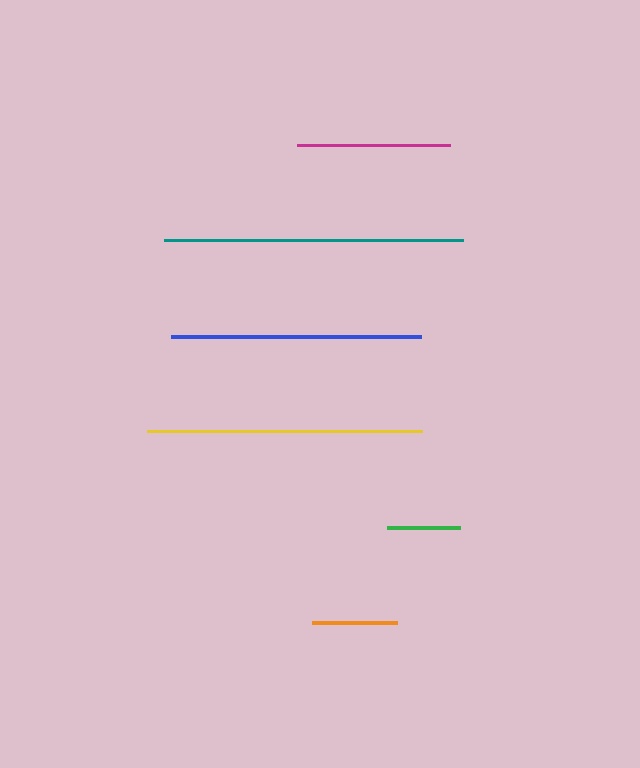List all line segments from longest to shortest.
From longest to shortest: teal, yellow, blue, magenta, orange, green.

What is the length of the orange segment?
The orange segment is approximately 85 pixels long.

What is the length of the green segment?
The green segment is approximately 72 pixels long.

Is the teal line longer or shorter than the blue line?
The teal line is longer than the blue line.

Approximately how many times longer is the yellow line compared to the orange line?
The yellow line is approximately 3.2 times the length of the orange line.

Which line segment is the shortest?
The green line is the shortest at approximately 72 pixels.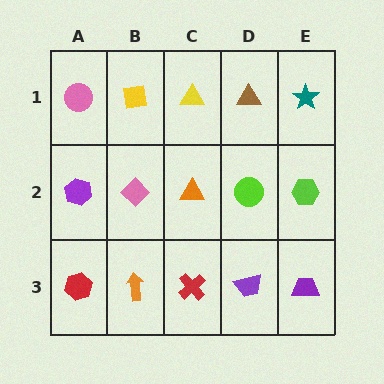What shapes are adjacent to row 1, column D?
A lime circle (row 2, column D), a yellow triangle (row 1, column C), a teal star (row 1, column E).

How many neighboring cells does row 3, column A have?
2.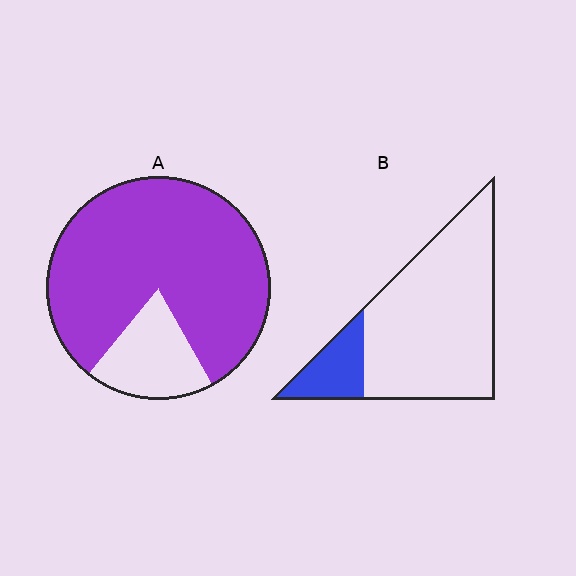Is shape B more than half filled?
No.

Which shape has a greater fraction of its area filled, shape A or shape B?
Shape A.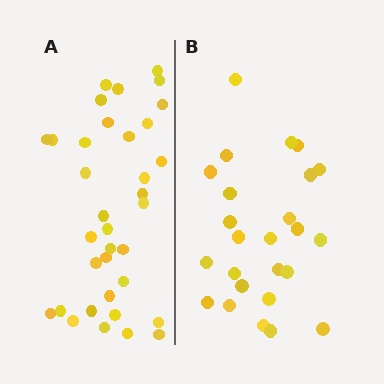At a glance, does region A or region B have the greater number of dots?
Region A (the left region) has more dots.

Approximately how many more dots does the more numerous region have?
Region A has roughly 10 or so more dots than region B.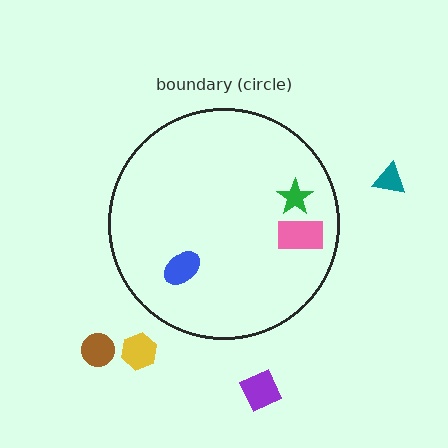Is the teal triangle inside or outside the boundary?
Outside.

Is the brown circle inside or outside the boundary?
Outside.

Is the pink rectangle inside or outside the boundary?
Inside.